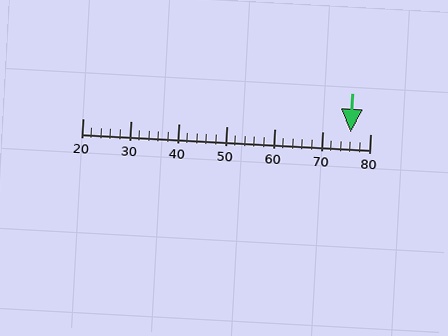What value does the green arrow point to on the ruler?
The green arrow points to approximately 76.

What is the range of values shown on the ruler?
The ruler shows values from 20 to 80.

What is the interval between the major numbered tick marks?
The major tick marks are spaced 10 units apart.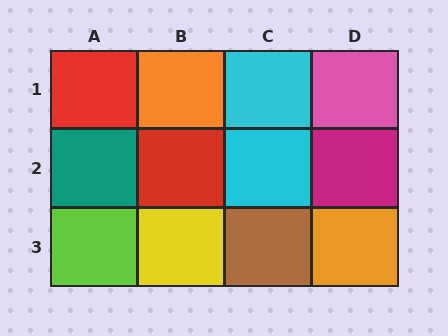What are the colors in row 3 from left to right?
Lime, yellow, brown, orange.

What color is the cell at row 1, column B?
Orange.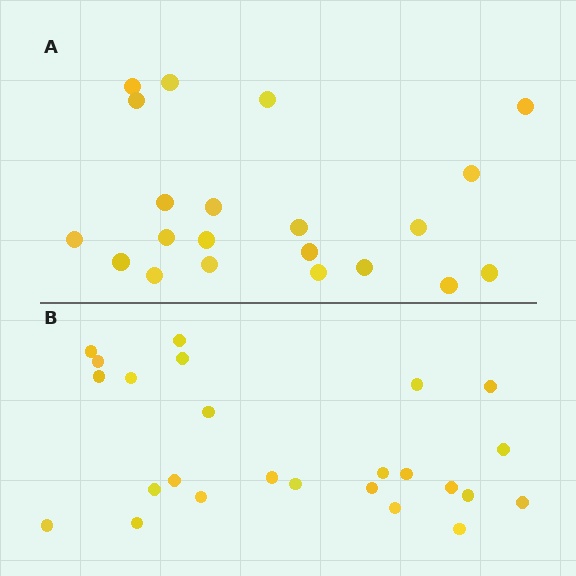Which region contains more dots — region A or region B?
Region B (the bottom region) has more dots.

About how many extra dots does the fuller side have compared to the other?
Region B has about 4 more dots than region A.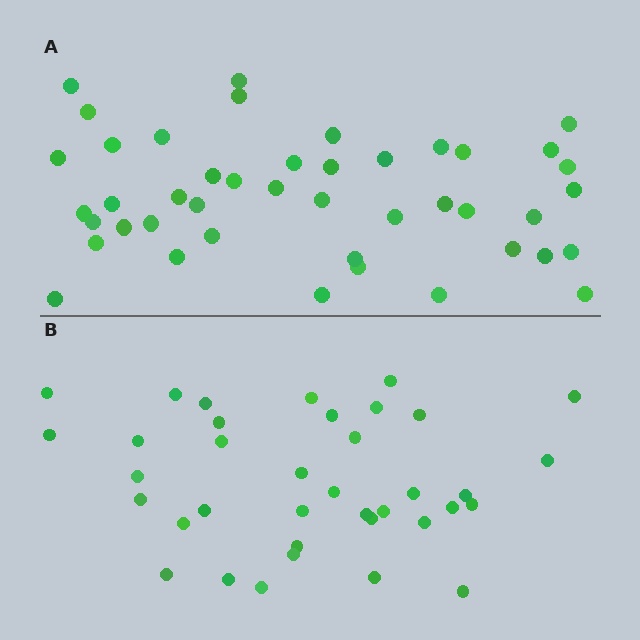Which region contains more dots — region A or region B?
Region A (the top region) has more dots.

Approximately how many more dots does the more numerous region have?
Region A has roughly 8 or so more dots than region B.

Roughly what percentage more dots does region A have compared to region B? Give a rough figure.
About 20% more.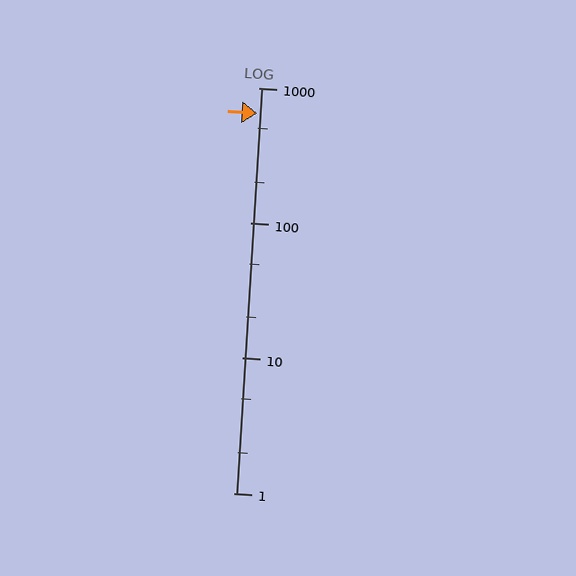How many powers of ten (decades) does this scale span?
The scale spans 3 decades, from 1 to 1000.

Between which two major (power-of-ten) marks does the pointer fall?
The pointer is between 100 and 1000.